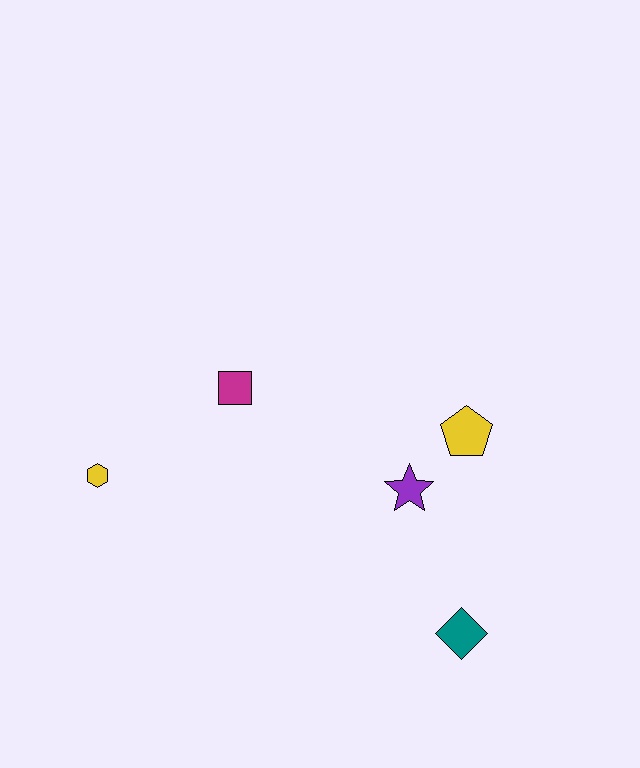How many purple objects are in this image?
There is 1 purple object.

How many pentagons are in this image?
There is 1 pentagon.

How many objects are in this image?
There are 5 objects.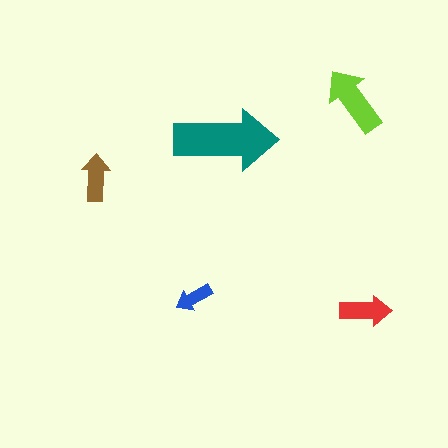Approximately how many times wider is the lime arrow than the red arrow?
About 1.5 times wider.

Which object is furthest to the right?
The red arrow is rightmost.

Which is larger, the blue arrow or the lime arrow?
The lime one.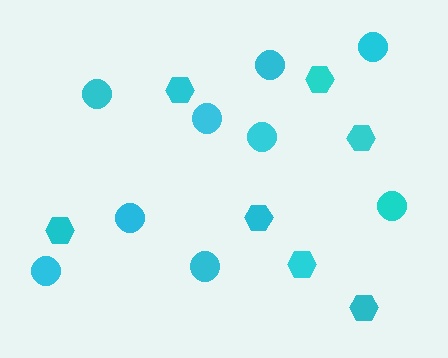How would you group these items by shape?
There are 2 groups: one group of hexagons (7) and one group of circles (9).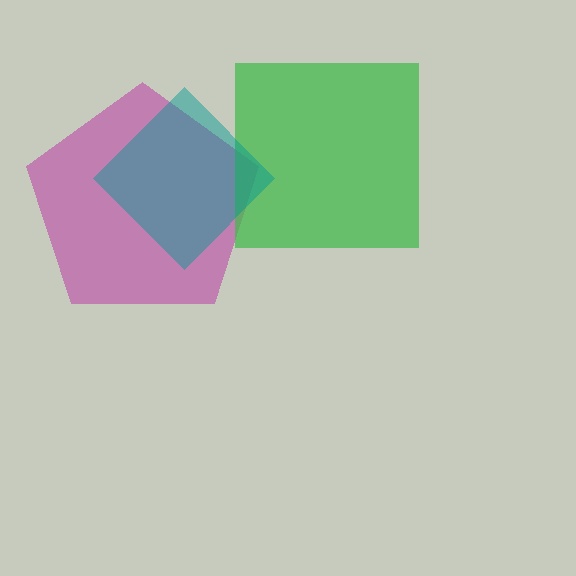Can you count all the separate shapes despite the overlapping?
Yes, there are 3 separate shapes.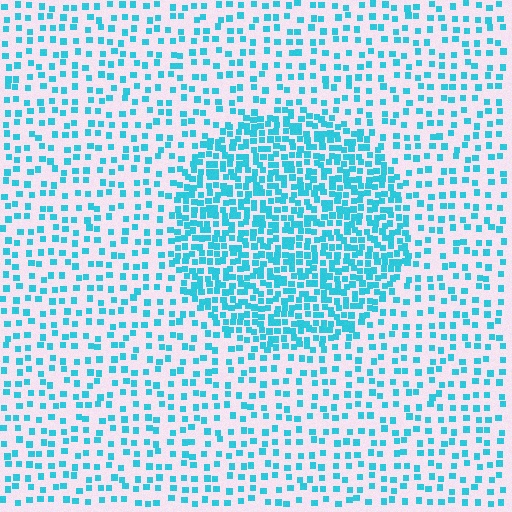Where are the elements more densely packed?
The elements are more densely packed inside the circle boundary.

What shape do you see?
I see a circle.